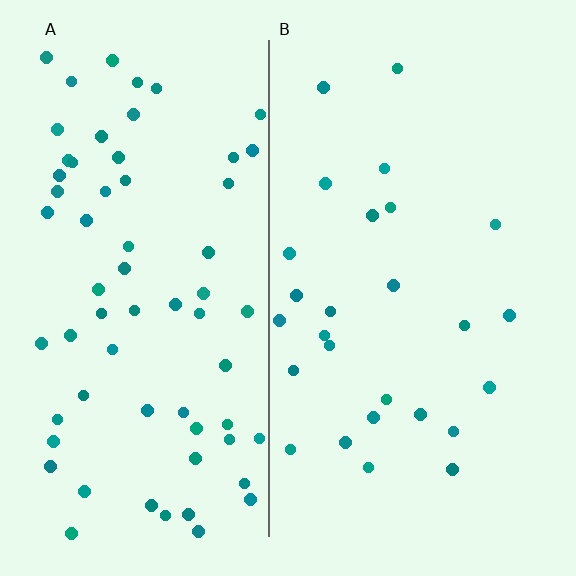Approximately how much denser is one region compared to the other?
Approximately 2.4× — region A over region B.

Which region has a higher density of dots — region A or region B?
A (the left).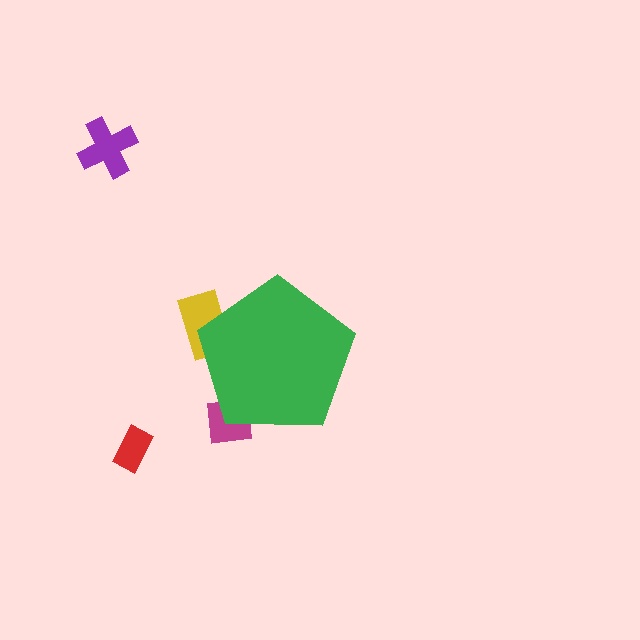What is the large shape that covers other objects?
A green pentagon.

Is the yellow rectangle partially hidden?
Yes, the yellow rectangle is partially hidden behind the green pentagon.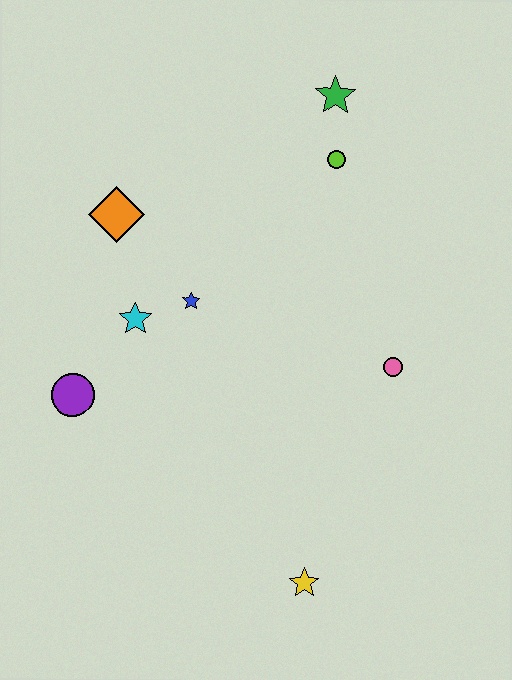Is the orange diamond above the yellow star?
Yes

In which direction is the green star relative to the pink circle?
The green star is above the pink circle.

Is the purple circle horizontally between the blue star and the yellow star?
No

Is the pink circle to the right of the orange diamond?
Yes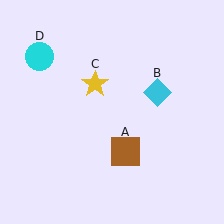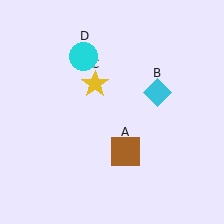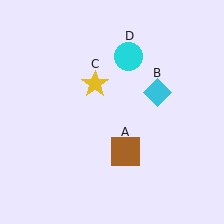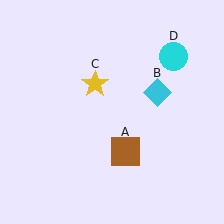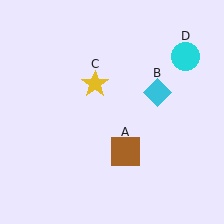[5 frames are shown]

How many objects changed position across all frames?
1 object changed position: cyan circle (object D).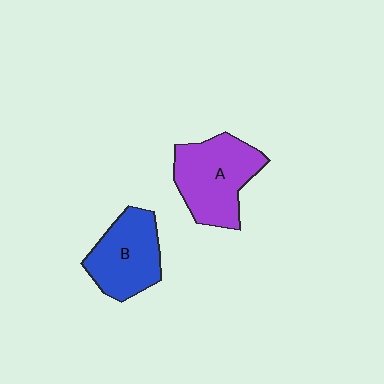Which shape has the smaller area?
Shape B (blue).